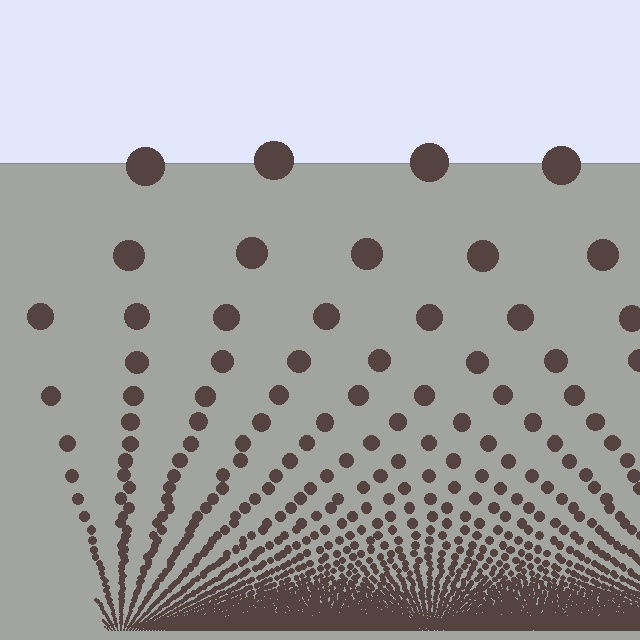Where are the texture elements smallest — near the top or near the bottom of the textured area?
Near the bottom.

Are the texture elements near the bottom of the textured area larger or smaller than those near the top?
Smaller. The gradient is inverted — elements near the bottom are smaller and denser.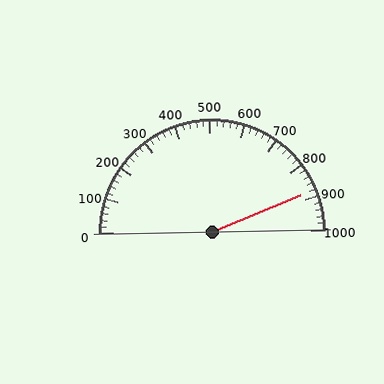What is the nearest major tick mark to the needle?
The nearest major tick mark is 900.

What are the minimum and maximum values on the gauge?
The gauge ranges from 0 to 1000.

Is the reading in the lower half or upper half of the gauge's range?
The reading is in the upper half of the range (0 to 1000).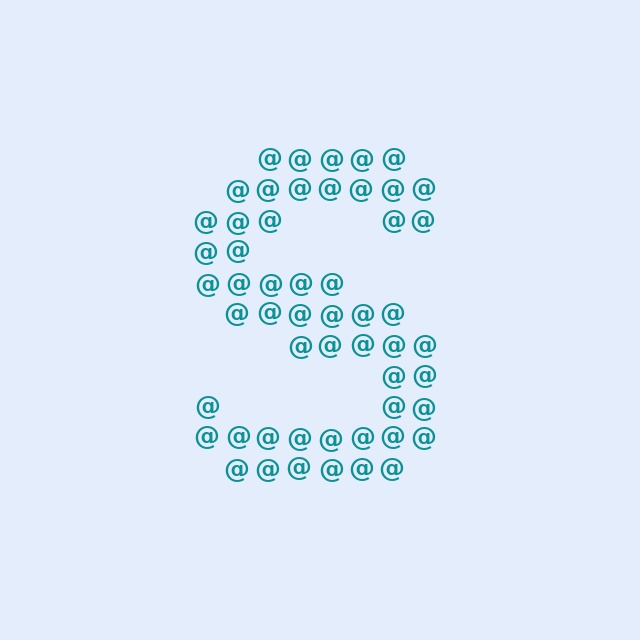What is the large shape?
The large shape is the letter S.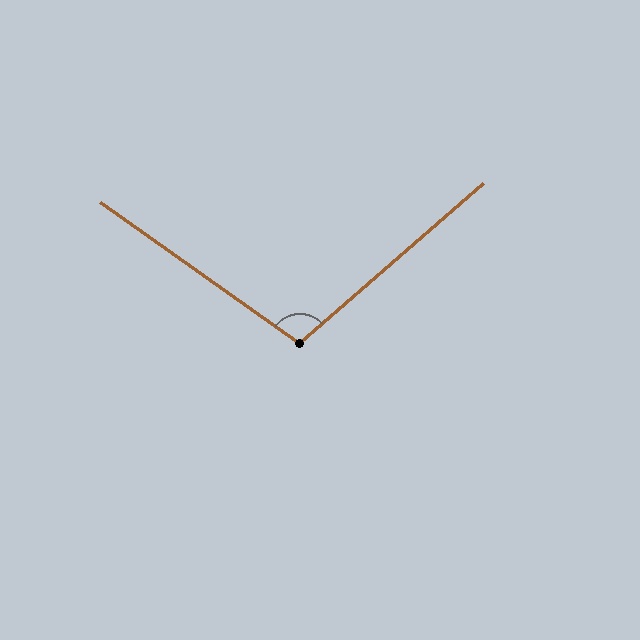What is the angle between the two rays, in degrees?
Approximately 104 degrees.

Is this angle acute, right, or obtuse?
It is obtuse.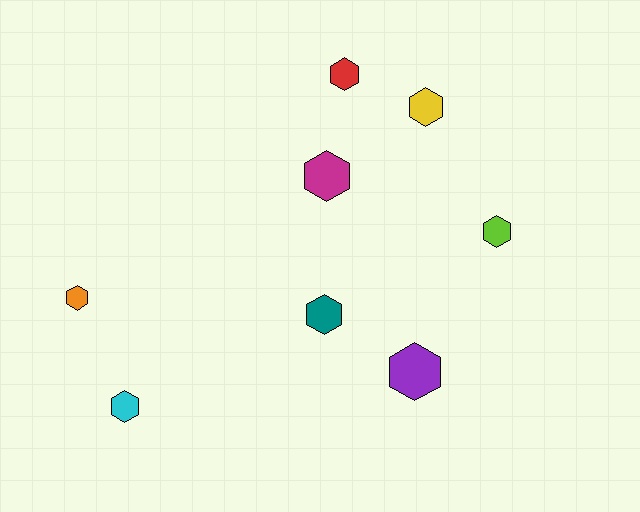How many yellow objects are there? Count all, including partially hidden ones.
There is 1 yellow object.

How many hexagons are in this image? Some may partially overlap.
There are 8 hexagons.